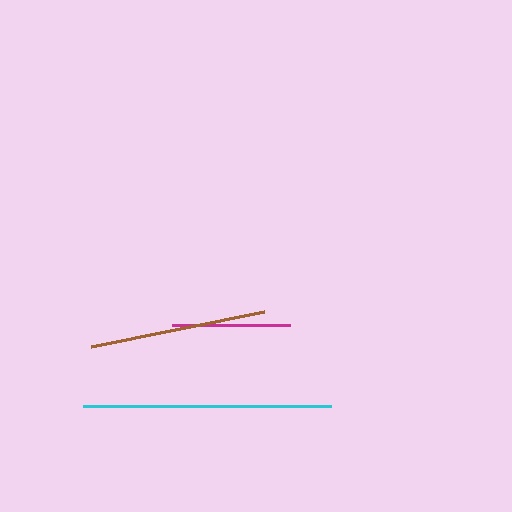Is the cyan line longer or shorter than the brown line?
The cyan line is longer than the brown line.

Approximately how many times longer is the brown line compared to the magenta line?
The brown line is approximately 1.5 times the length of the magenta line.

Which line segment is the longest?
The cyan line is the longest at approximately 248 pixels.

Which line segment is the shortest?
The magenta line is the shortest at approximately 118 pixels.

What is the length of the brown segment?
The brown segment is approximately 176 pixels long.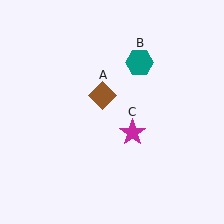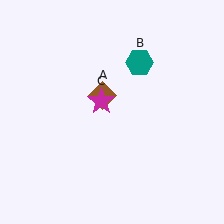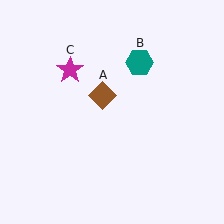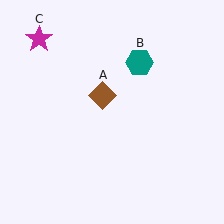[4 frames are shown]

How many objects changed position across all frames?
1 object changed position: magenta star (object C).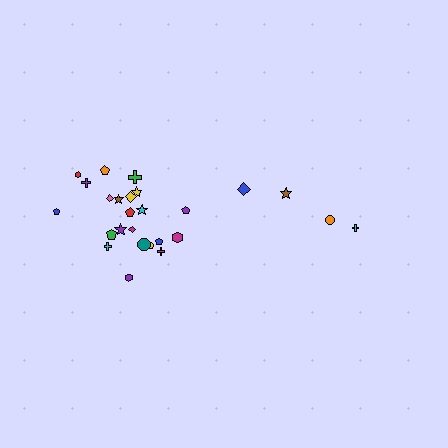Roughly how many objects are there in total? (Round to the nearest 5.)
Roughly 25 objects in total.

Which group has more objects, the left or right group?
The left group.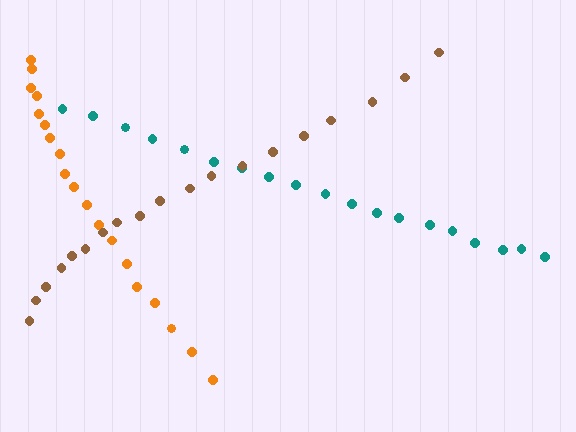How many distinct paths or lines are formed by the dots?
There are 3 distinct paths.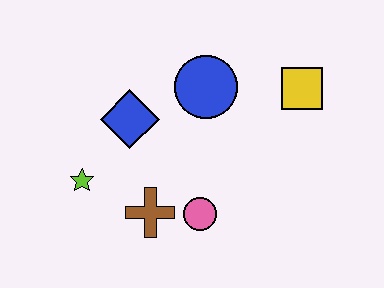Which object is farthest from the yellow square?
The lime star is farthest from the yellow square.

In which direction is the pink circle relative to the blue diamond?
The pink circle is below the blue diamond.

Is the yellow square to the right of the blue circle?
Yes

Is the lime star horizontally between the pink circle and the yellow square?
No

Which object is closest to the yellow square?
The blue circle is closest to the yellow square.